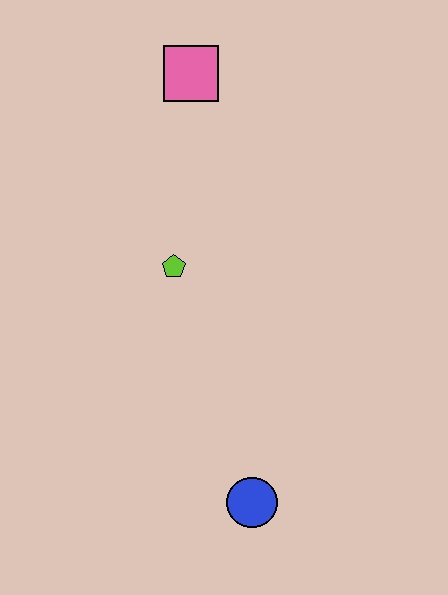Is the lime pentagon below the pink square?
Yes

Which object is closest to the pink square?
The lime pentagon is closest to the pink square.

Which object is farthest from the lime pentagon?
The blue circle is farthest from the lime pentagon.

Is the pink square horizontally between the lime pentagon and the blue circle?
Yes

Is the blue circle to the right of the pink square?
Yes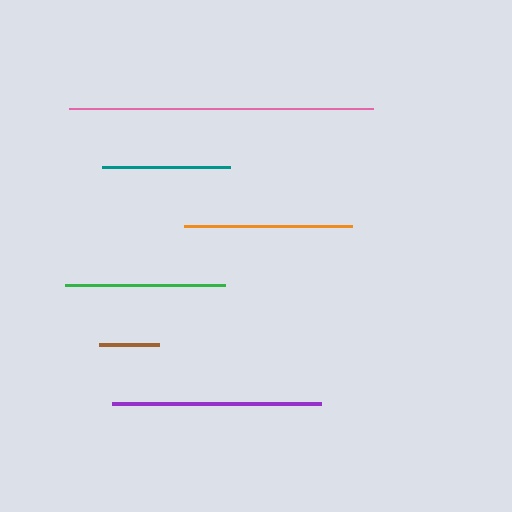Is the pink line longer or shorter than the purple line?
The pink line is longer than the purple line.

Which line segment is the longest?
The pink line is the longest at approximately 304 pixels.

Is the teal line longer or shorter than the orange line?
The orange line is longer than the teal line.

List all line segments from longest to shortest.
From longest to shortest: pink, purple, orange, green, teal, brown.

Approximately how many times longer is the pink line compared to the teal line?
The pink line is approximately 2.4 times the length of the teal line.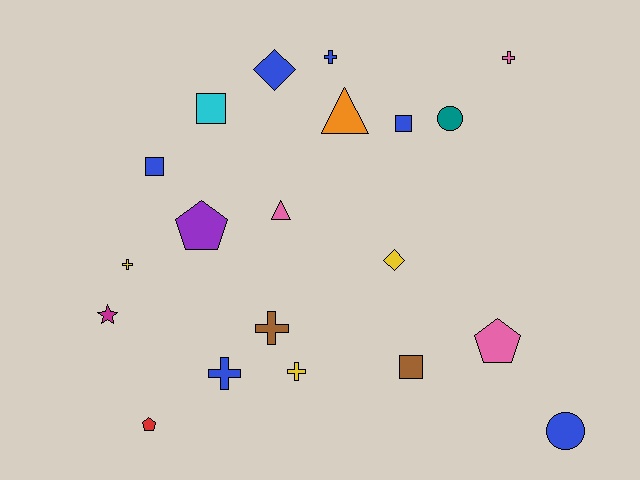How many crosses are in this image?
There are 6 crosses.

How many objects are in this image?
There are 20 objects.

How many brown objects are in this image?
There are 2 brown objects.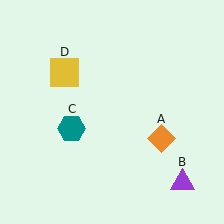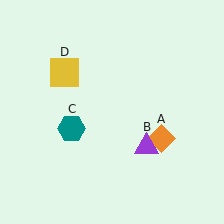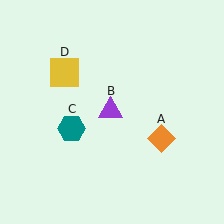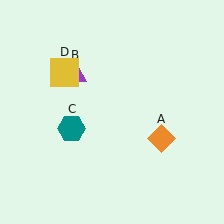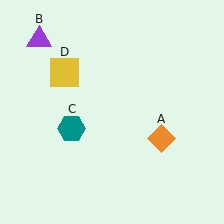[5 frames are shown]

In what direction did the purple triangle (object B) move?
The purple triangle (object B) moved up and to the left.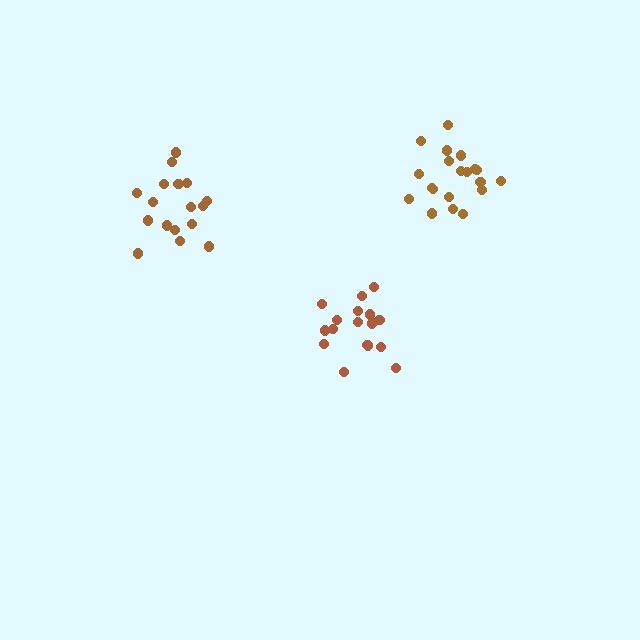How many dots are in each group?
Group 1: 17 dots, Group 2: 17 dots, Group 3: 20 dots (54 total).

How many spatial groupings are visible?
There are 3 spatial groupings.